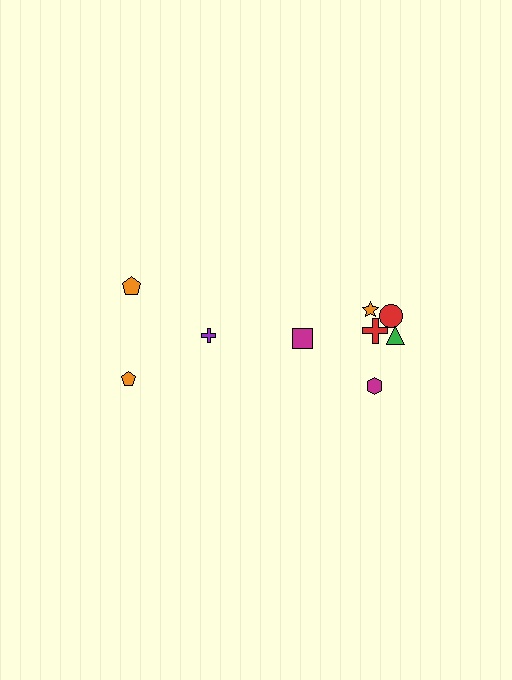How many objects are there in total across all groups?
There are 9 objects.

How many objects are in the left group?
There are 3 objects.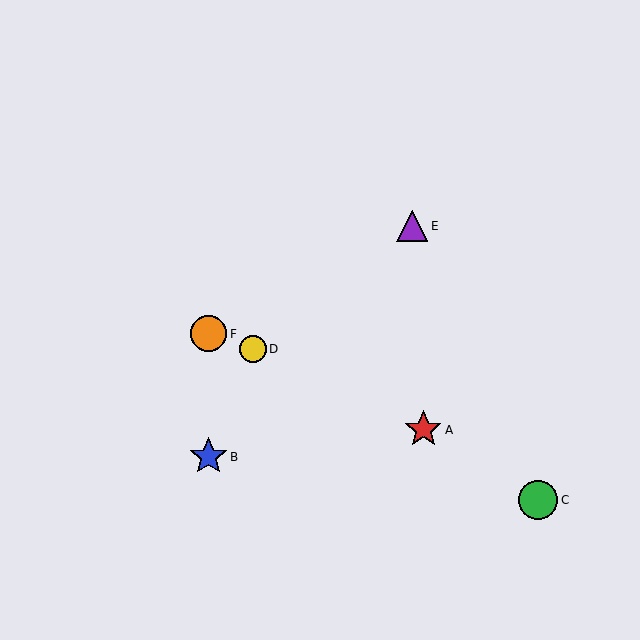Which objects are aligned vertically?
Objects B, F are aligned vertically.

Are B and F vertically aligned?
Yes, both are at x≈209.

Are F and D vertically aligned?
No, F is at x≈209 and D is at x≈253.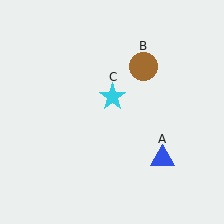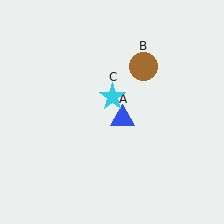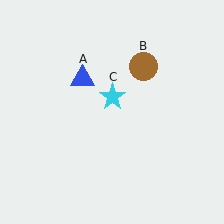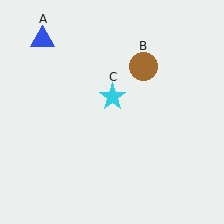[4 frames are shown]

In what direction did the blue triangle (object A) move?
The blue triangle (object A) moved up and to the left.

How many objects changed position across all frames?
1 object changed position: blue triangle (object A).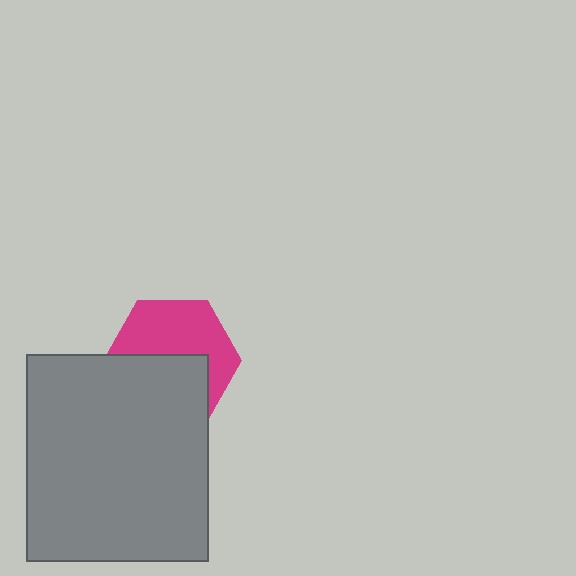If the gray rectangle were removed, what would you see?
You would see the complete magenta hexagon.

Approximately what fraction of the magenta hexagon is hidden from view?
Roughly 48% of the magenta hexagon is hidden behind the gray rectangle.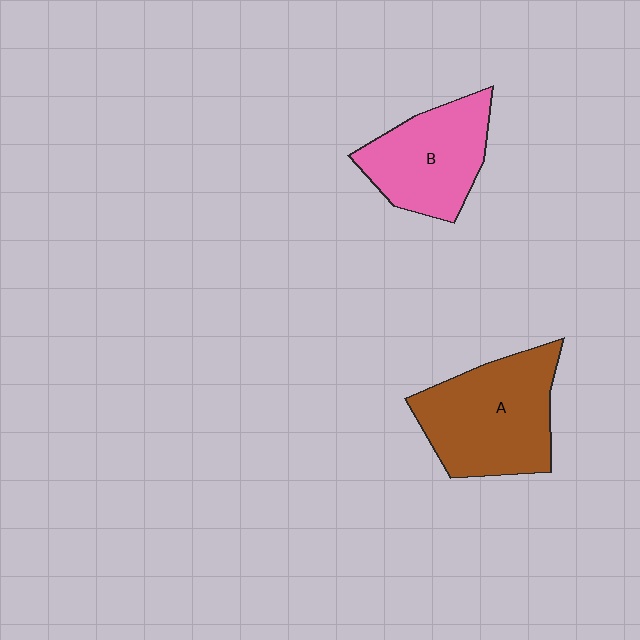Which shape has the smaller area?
Shape B (pink).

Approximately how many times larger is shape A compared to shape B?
Approximately 1.3 times.